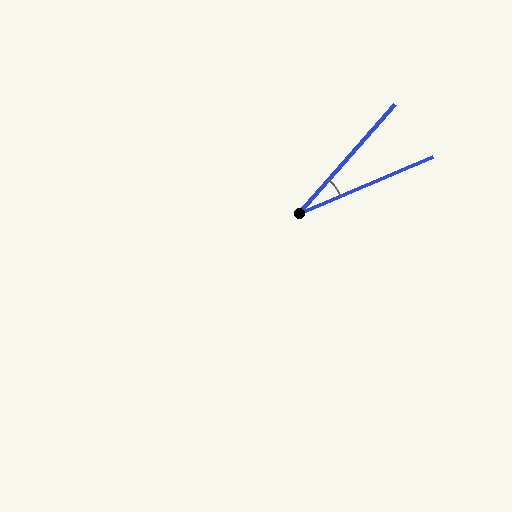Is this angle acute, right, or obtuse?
It is acute.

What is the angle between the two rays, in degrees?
Approximately 26 degrees.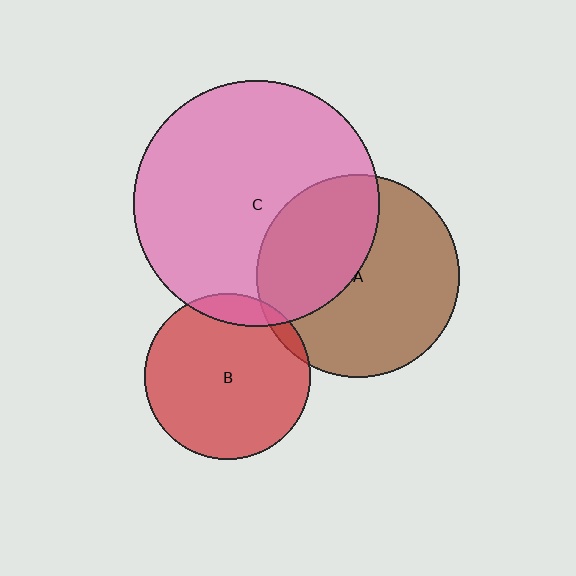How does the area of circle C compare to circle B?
Approximately 2.2 times.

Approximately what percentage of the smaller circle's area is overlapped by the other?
Approximately 40%.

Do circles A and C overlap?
Yes.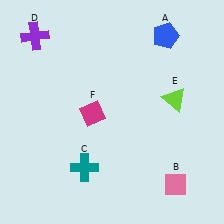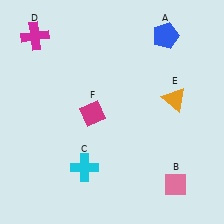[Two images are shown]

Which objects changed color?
C changed from teal to cyan. D changed from purple to magenta. E changed from lime to orange.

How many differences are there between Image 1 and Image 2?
There are 3 differences between the two images.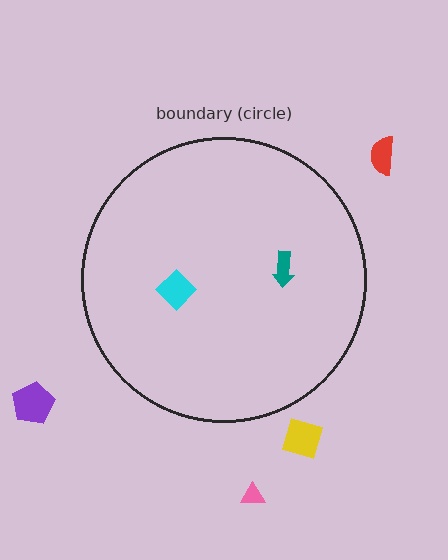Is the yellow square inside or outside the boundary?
Outside.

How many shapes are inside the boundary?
2 inside, 4 outside.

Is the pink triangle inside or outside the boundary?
Outside.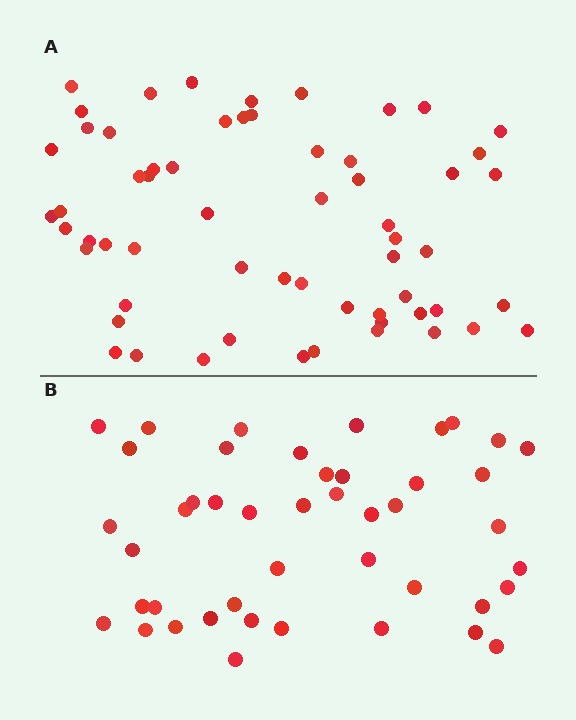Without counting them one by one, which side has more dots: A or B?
Region A (the top region) has more dots.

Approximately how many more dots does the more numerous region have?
Region A has approximately 15 more dots than region B.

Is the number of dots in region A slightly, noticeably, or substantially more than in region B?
Region A has noticeably more, but not dramatically so. The ratio is roughly 1.3 to 1.